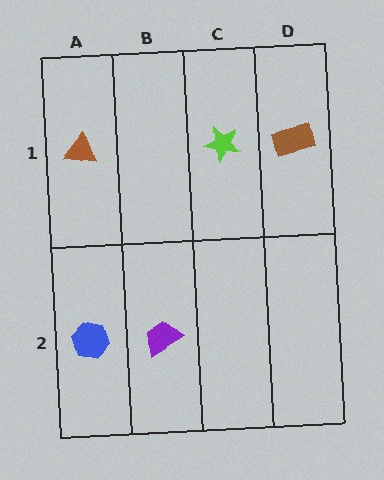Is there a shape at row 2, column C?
No, that cell is empty.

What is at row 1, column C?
A lime star.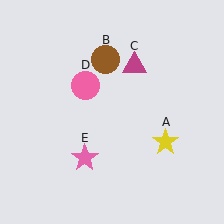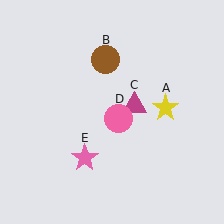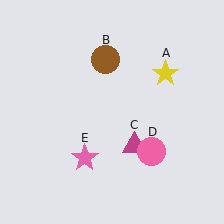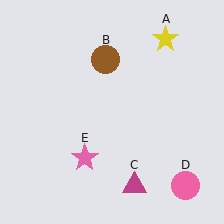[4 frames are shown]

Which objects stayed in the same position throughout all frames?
Brown circle (object B) and pink star (object E) remained stationary.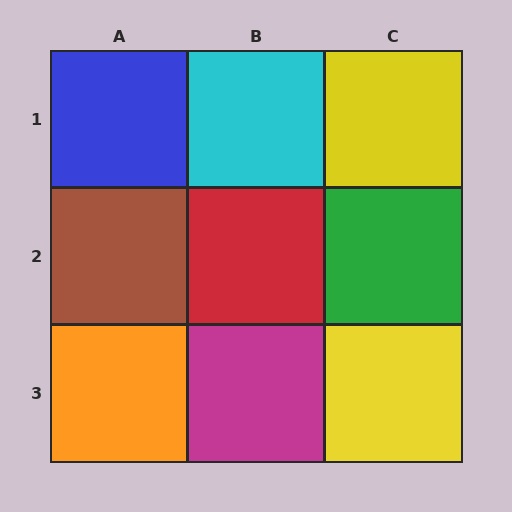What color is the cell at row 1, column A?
Blue.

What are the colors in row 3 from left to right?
Orange, magenta, yellow.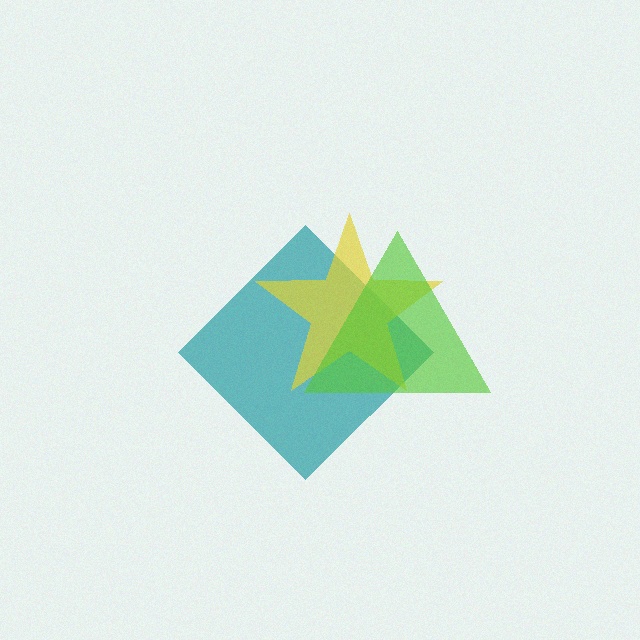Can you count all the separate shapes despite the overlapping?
Yes, there are 3 separate shapes.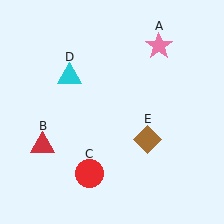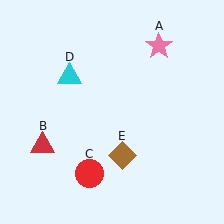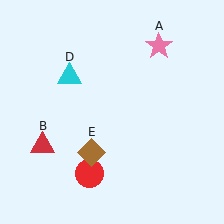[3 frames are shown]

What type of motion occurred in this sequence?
The brown diamond (object E) rotated clockwise around the center of the scene.